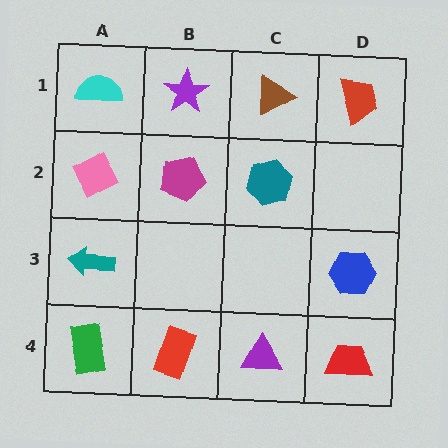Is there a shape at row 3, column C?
No, that cell is empty.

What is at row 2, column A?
A pink diamond.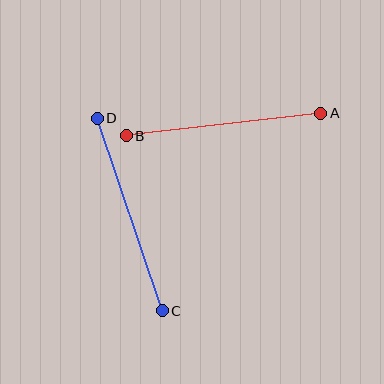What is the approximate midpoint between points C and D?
The midpoint is at approximately (130, 214) pixels.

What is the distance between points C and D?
The distance is approximately 203 pixels.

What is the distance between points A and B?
The distance is approximately 196 pixels.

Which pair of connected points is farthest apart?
Points C and D are farthest apart.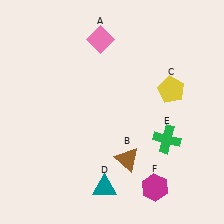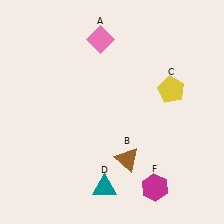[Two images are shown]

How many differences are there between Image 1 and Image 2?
There is 1 difference between the two images.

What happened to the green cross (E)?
The green cross (E) was removed in Image 2. It was in the bottom-right area of Image 1.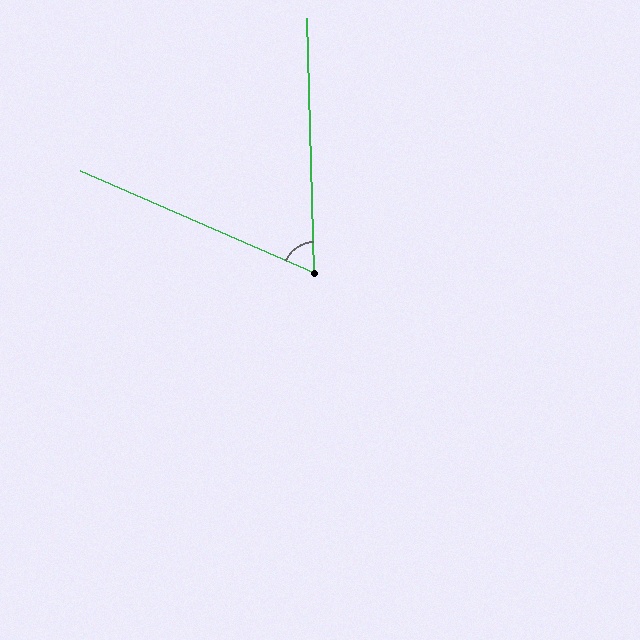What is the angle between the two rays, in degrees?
Approximately 65 degrees.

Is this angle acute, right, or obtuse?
It is acute.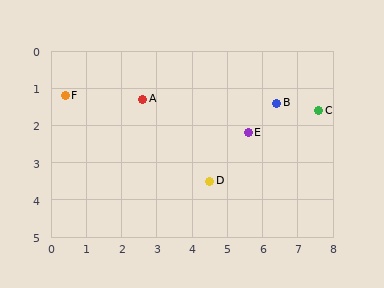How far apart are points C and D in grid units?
Points C and D are about 3.6 grid units apart.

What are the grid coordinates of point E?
Point E is at approximately (5.6, 2.2).